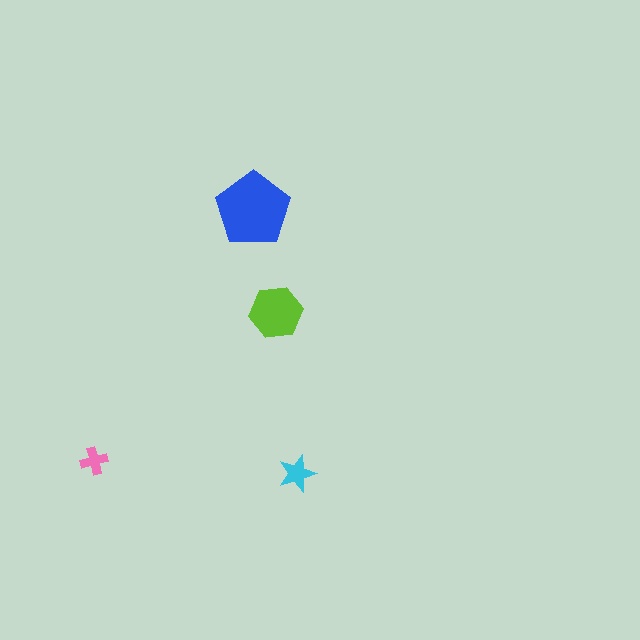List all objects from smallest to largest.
The pink cross, the cyan star, the lime hexagon, the blue pentagon.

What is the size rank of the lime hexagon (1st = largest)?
2nd.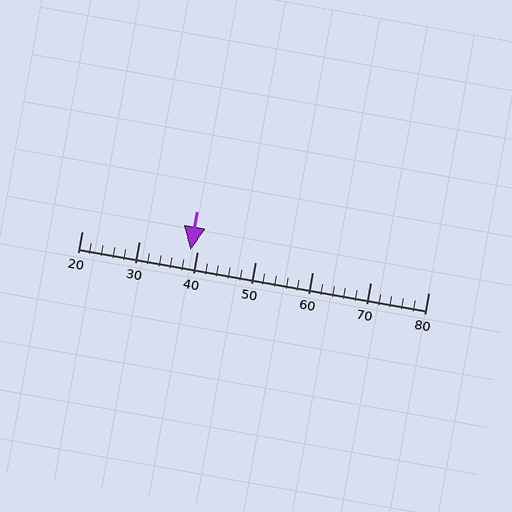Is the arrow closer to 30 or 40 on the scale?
The arrow is closer to 40.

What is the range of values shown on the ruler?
The ruler shows values from 20 to 80.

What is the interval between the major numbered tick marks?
The major tick marks are spaced 10 units apart.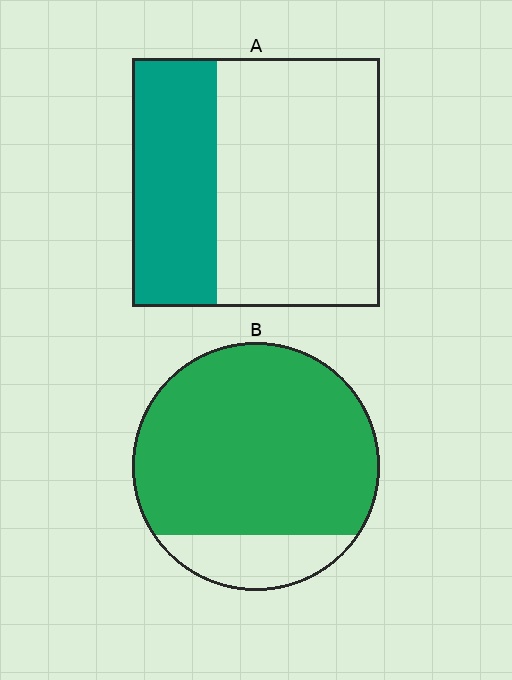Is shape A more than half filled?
No.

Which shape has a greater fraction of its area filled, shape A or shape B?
Shape B.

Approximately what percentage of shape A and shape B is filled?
A is approximately 35% and B is approximately 85%.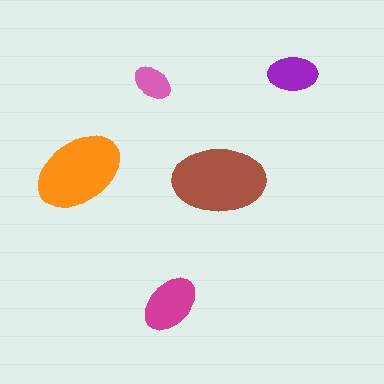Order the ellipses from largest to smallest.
the brown one, the orange one, the magenta one, the purple one, the pink one.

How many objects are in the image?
There are 5 objects in the image.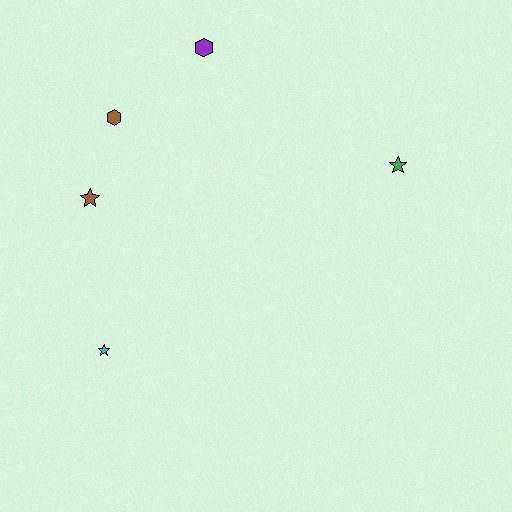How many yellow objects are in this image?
There are no yellow objects.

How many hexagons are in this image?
There are 2 hexagons.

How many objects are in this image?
There are 5 objects.